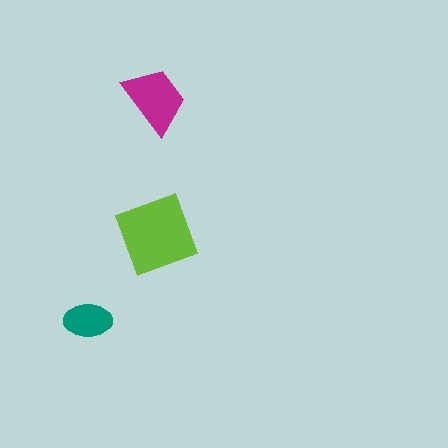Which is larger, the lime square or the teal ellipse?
The lime square.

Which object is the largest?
The lime square.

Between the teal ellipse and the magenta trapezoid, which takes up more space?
The magenta trapezoid.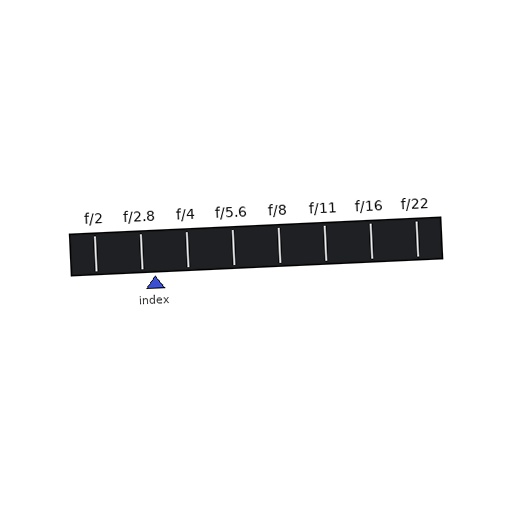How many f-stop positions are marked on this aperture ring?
There are 8 f-stop positions marked.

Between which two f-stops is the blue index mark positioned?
The index mark is between f/2.8 and f/4.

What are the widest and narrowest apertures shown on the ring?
The widest aperture shown is f/2 and the narrowest is f/22.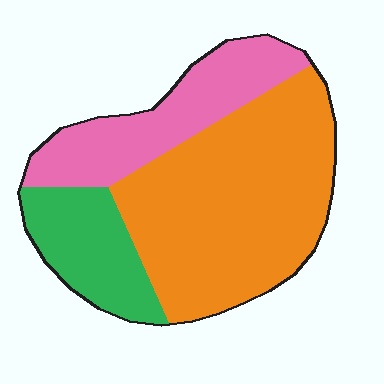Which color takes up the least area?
Green, at roughly 20%.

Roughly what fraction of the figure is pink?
Pink covers 25% of the figure.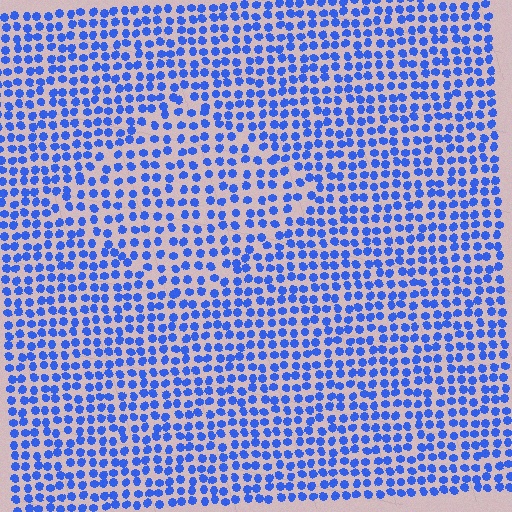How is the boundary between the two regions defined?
The boundary is defined by a change in element density (approximately 1.4x ratio). All elements are the same color, size, and shape.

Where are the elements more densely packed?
The elements are more densely packed outside the diamond boundary.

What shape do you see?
I see a diamond.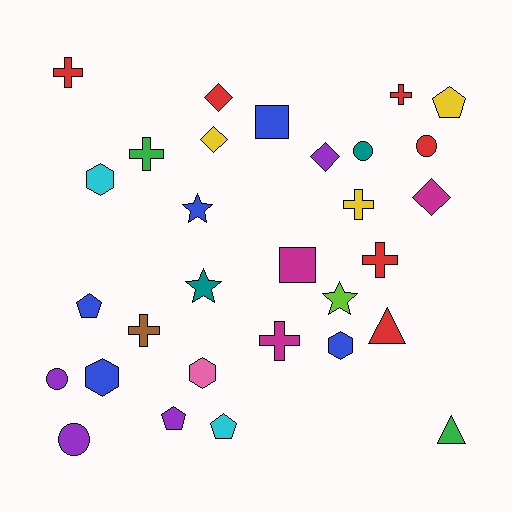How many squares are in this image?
There are 2 squares.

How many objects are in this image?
There are 30 objects.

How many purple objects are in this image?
There are 4 purple objects.